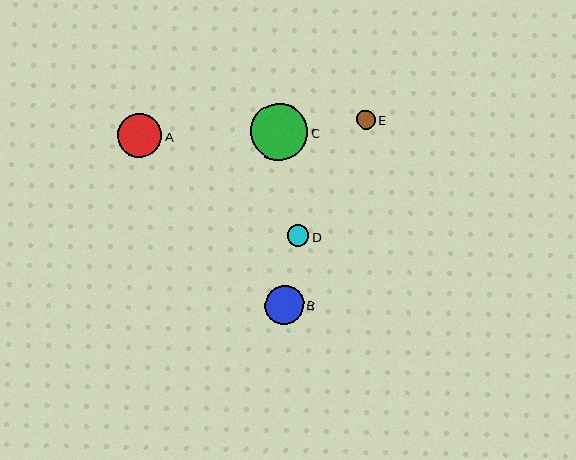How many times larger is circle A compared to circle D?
Circle A is approximately 2.0 times the size of circle D.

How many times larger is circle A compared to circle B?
Circle A is approximately 1.1 times the size of circle B.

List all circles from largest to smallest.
From largest to smallest: C, A, B, D, E.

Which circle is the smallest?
Circle E is the smallest with a size of approximately 19 pixels.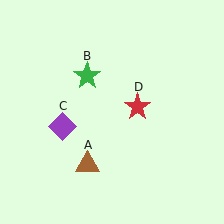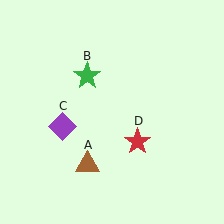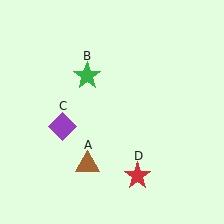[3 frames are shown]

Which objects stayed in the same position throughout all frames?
Brown triangle (object A) and green star (object B) and purple diamond (object C) remained stationary.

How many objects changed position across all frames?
1 object changed position: red star (object D).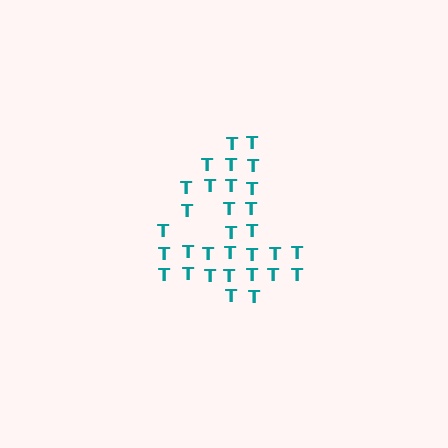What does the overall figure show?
The overall figure shows the digit 4.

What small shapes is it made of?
It is made of small letter T's.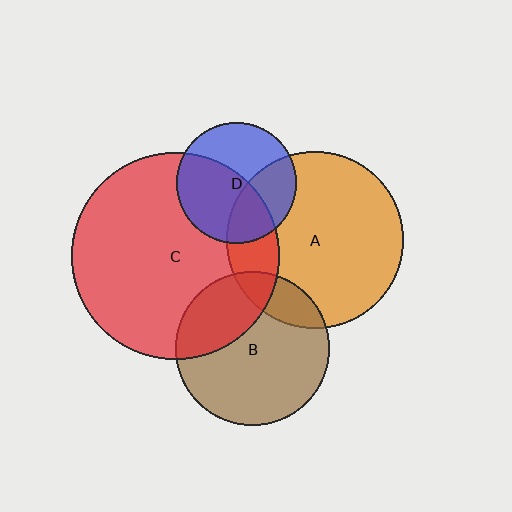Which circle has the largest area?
Circle C (red).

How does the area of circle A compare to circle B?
Approximately 1.3 times.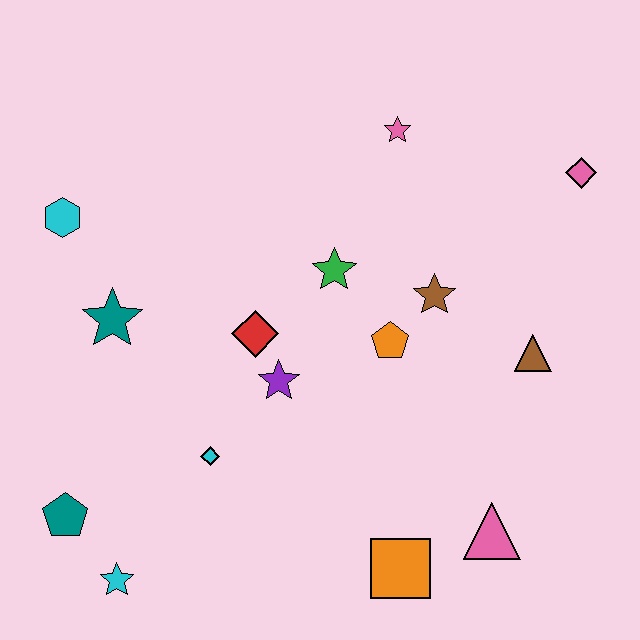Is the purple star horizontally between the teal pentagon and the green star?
Yes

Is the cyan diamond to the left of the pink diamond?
Yes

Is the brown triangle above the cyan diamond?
Yes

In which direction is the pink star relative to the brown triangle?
The pink star is above the brown triangle.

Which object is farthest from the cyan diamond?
The pink diamond is farthest from the cyan diamond.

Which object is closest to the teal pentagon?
The cyan star is closest to the teal pentagon.